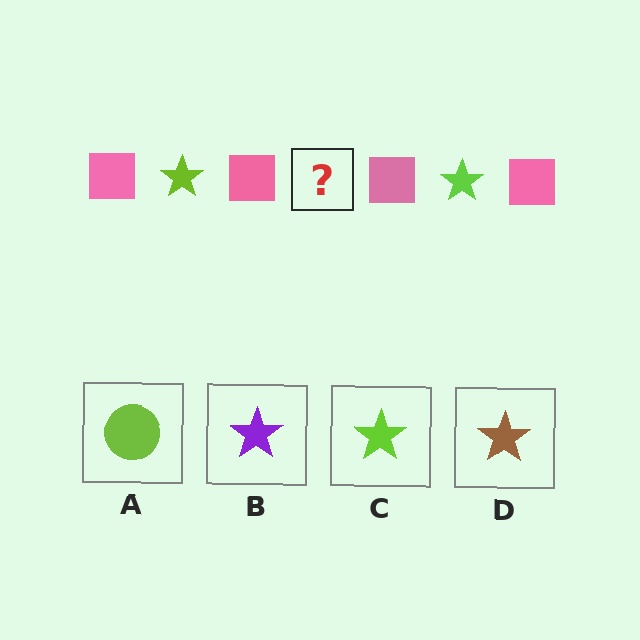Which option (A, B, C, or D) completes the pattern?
C.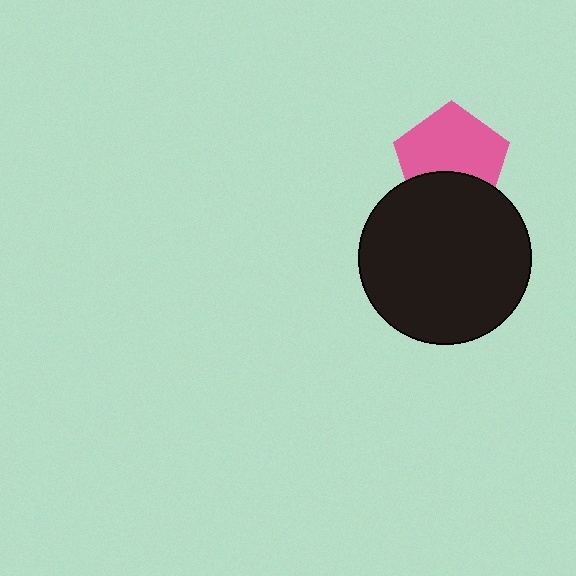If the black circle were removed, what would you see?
You would see the complete pink pentagon.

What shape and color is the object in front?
The object in front is a black circle.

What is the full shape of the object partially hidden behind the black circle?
The partially hidden object is a pink pentagon.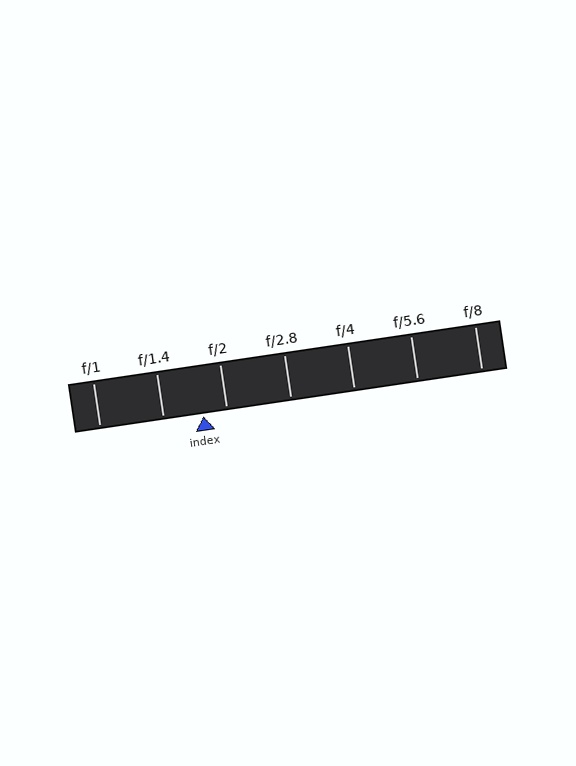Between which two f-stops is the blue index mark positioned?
The index mark is between f/1.4 and f/2.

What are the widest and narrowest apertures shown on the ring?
The widest aperture shown is f/1 and the narrowest is f/8.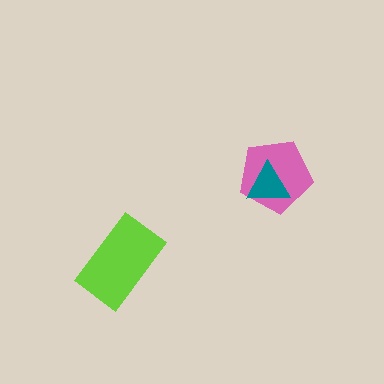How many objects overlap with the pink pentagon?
1 object overlaps with the pink pentagon.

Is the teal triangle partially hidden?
No, no other shape covers it.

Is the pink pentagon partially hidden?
Yes, it is partially covered by another shape.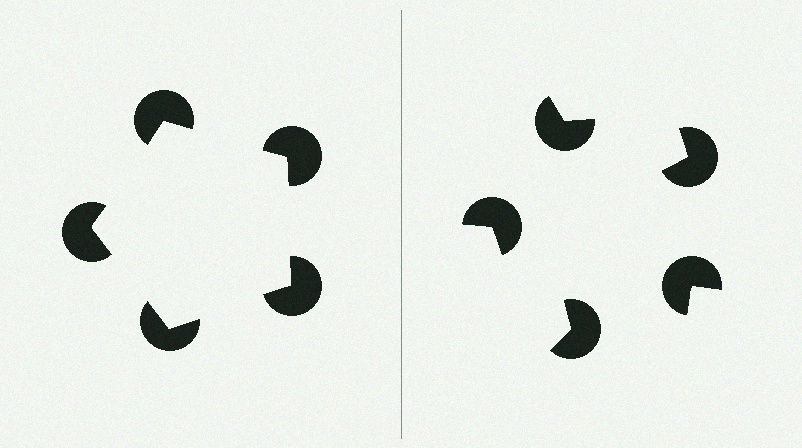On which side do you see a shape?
An illusory pentagon appears on the left side. On the right side the wedge cuts are rotated, so no coherent shape forms.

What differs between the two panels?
The pac-man discs are positioned identically on both sides; only the wedge orientations differ. On the left they align to a pentagon; on the right they are misaligned.